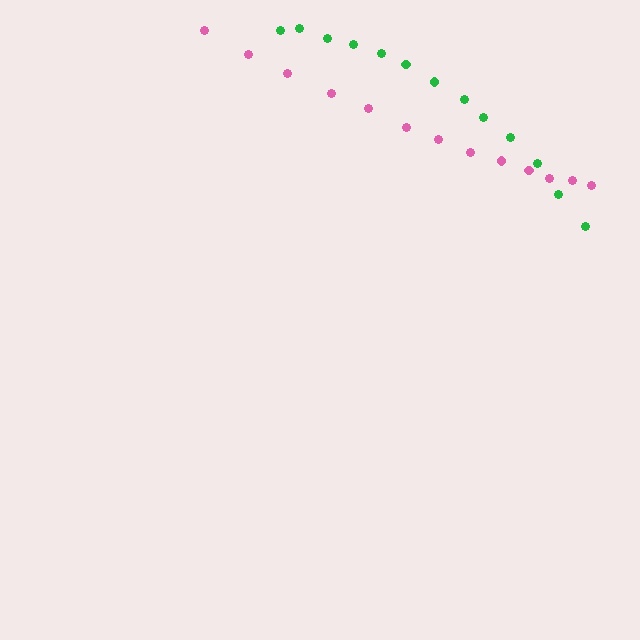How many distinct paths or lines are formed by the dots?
There are 2 distinct paths.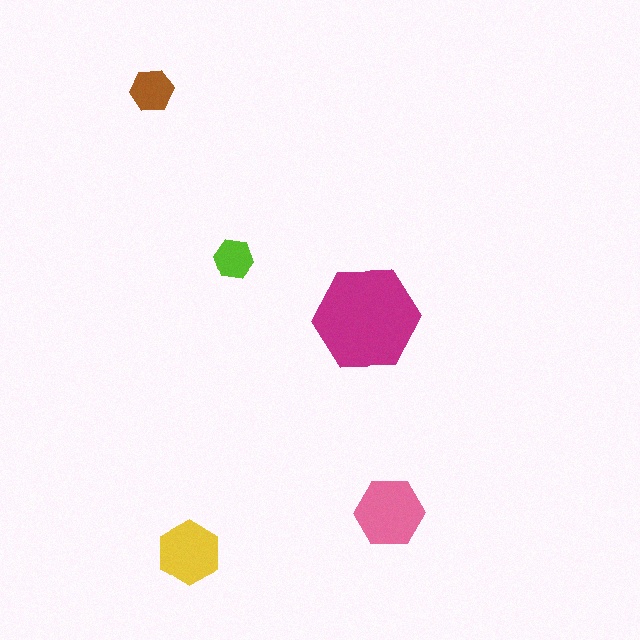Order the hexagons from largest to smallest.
the magenta one, the pink one, the yellow one, the brown one, the lime one.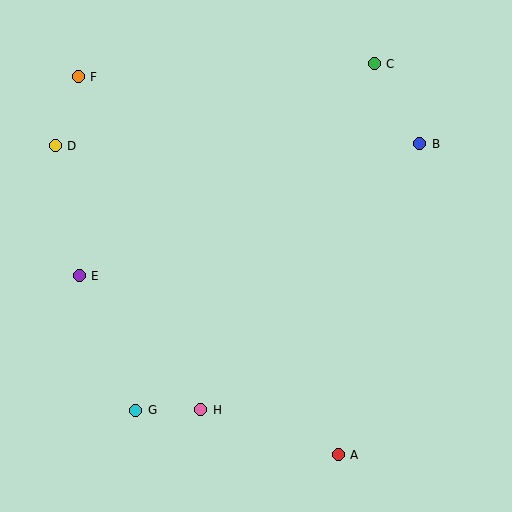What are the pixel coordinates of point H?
Point H is at (201, 410).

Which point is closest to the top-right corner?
Point C is closest to the top-right corner.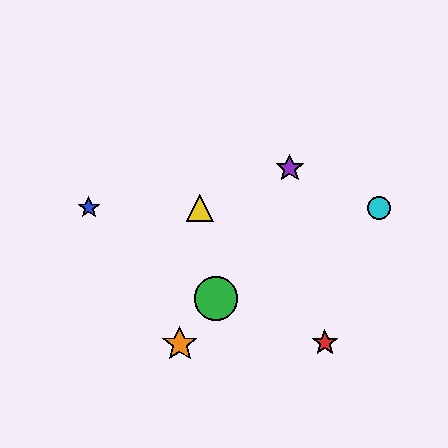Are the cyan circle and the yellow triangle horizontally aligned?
Yes, both are at y≈208.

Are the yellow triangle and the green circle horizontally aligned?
No, the yellow triangle is at y≈208 and the green circle is at y≈299.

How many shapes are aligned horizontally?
3 shapes (the blue star, the yellow triangle, the cyan circle) are aligned horizontally.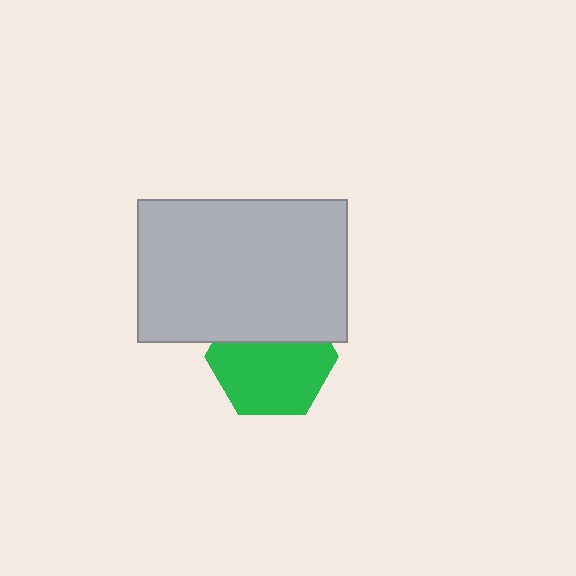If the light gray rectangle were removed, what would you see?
You would see the complete green hexagon.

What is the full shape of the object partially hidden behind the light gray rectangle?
The partially hidden object is a green hexagon.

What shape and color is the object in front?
The object in front is a light gray rectangle.